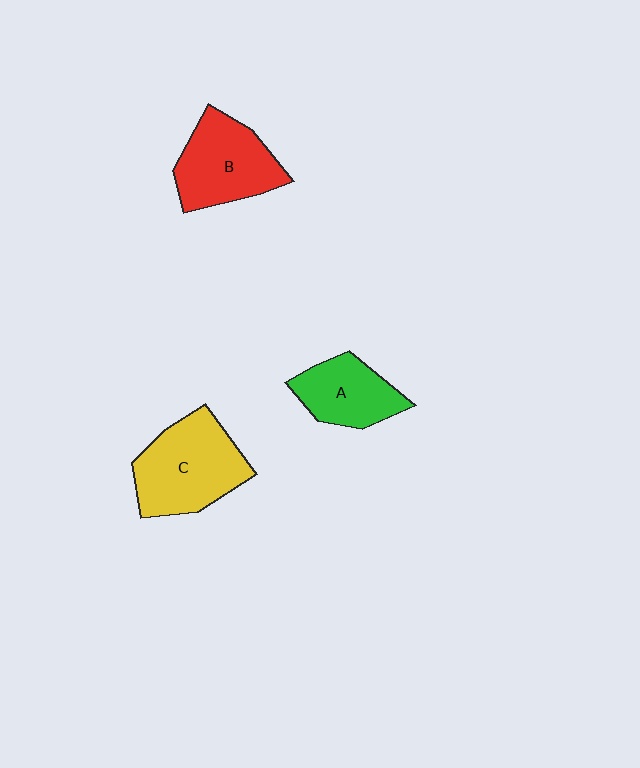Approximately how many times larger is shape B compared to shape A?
Approximately 1.3 times.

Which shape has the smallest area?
Shape A (green).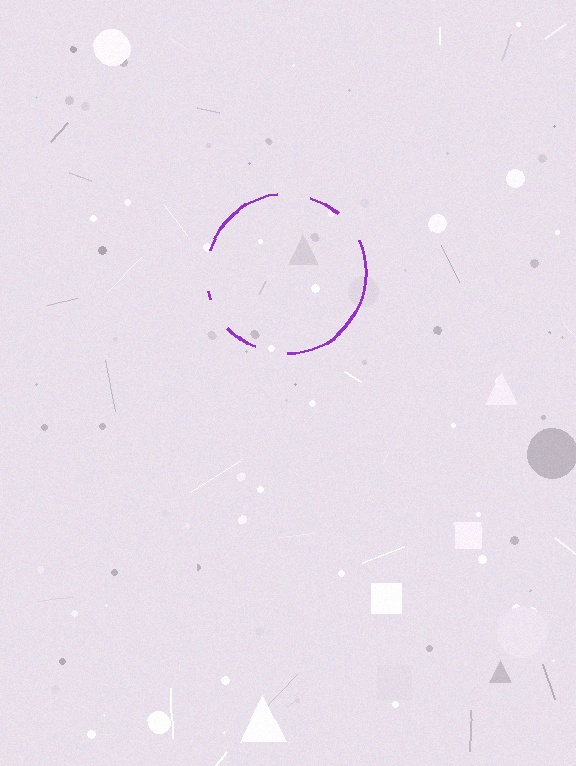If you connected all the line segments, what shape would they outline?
They would outline a circle.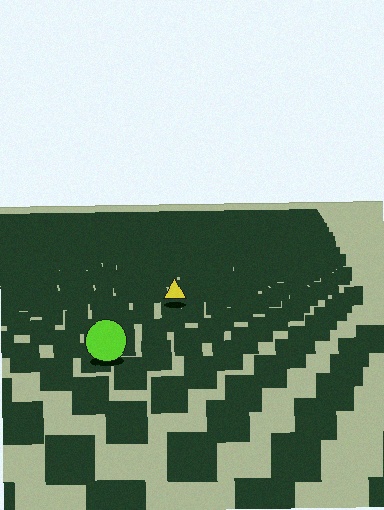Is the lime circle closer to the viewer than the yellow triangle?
Yes. The lime circle is closer — you can tell from the texture gradient: the ground texture is coarser near it.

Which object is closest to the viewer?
The lime circle is closest. The texture marks near it are larger and more spread out.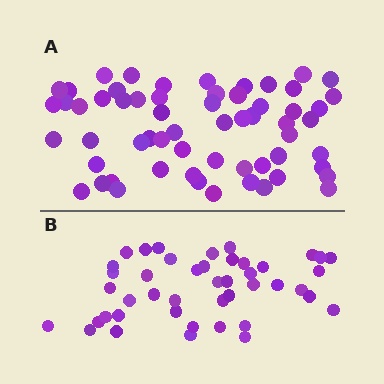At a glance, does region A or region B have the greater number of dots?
Region A (the top region) has more dots.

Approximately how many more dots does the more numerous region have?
Region A has approximately 15 more dots than region B.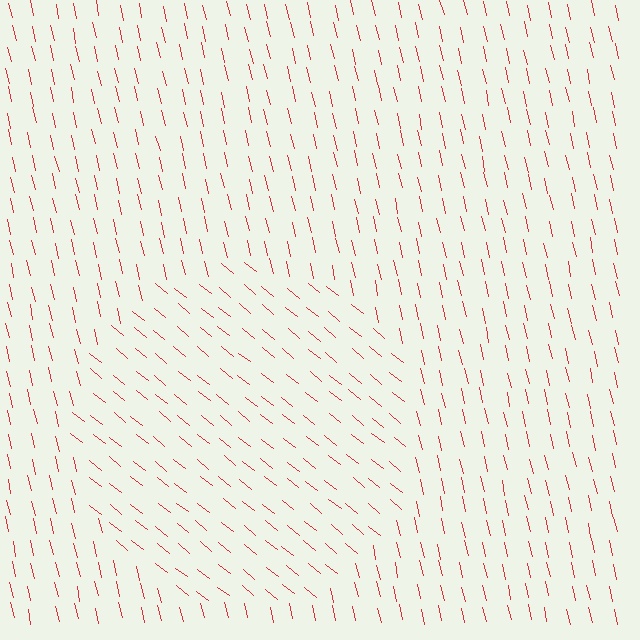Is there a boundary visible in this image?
Yes, there is a texture boundary formed by a change in line orientation.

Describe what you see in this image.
The image is filled with small red line segments. A circle region in the image has lines oriented differently from the surrounding lines, creating a visible texture boundary.